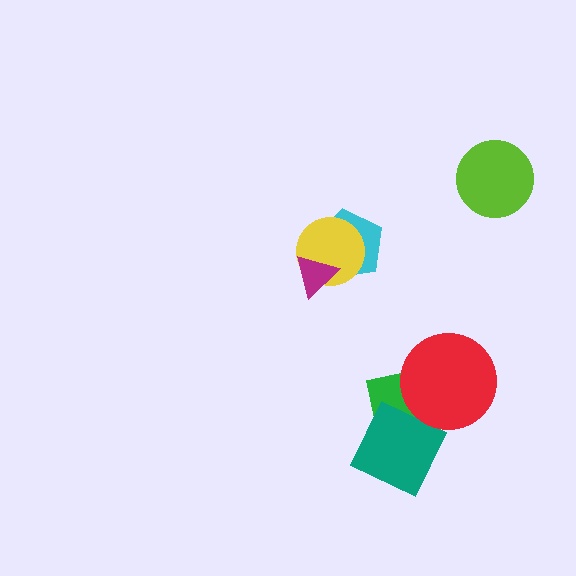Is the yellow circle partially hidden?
Yes, it is partially covered by another shape.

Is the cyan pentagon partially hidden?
Yes, it is partially covered by another shape.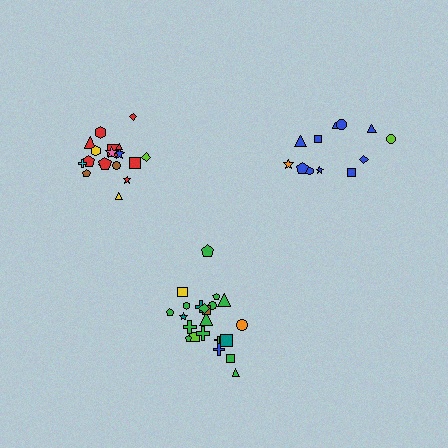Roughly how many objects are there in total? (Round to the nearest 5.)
Roughly 50 objects in total.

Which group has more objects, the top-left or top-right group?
The top-left group.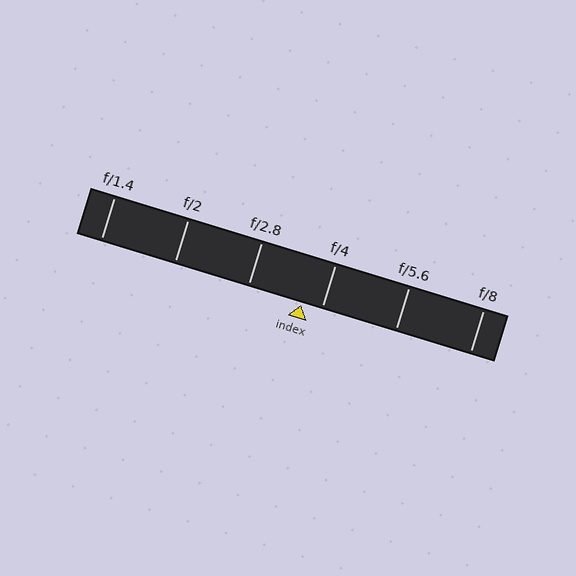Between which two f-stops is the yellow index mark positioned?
The index mark is between f/2.8 and f/4.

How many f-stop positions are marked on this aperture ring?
There are 6 f-stop positions marked.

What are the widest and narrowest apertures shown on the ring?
The widest aperture shown is f/1.4 and the narrowest is f/8.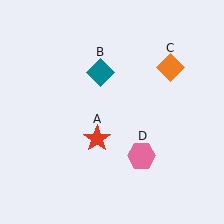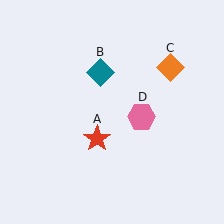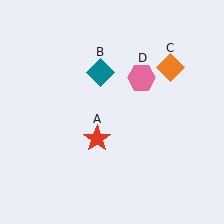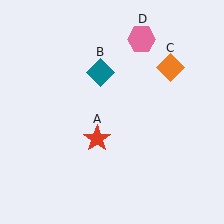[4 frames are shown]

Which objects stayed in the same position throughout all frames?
Red star (object A) and teal diamond (object B) and orange diamond (object C) remained stationary.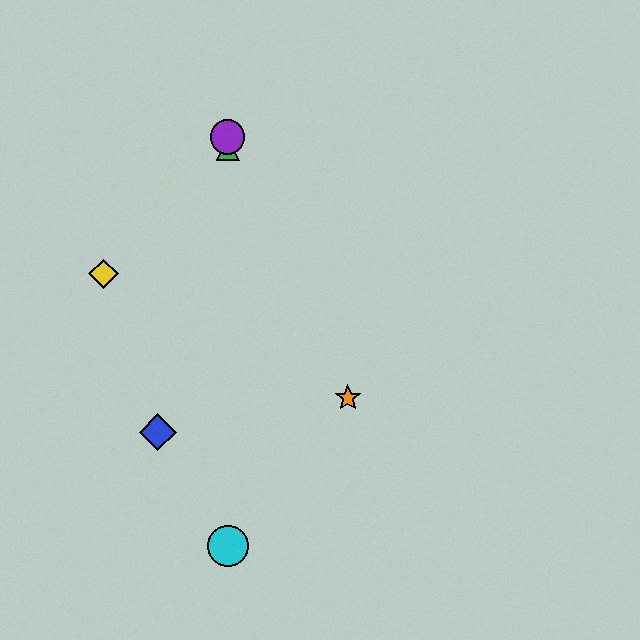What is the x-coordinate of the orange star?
The orange star is at x≈348.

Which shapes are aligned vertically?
The red triangle, the green triangle, the purple circle, the cyan circle are aligned vertically.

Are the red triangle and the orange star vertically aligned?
No, the red triangle is at x≈228 and the orange star is at x≈348.